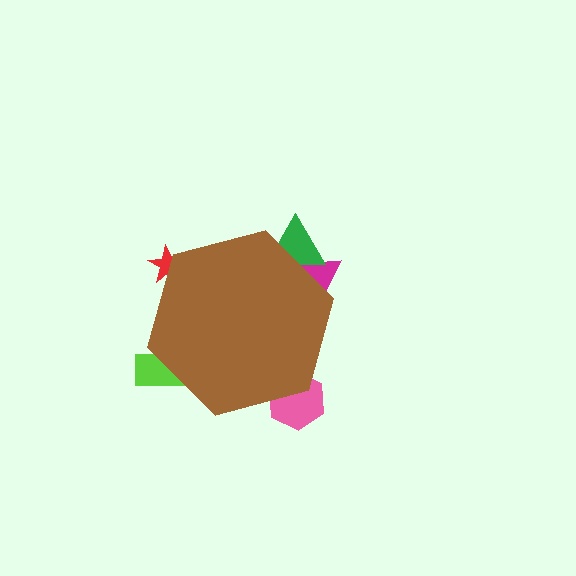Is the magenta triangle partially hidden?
Yes, the magenta triangle is partially hidden behind the brown hexagon.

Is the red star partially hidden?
Yes, the red star is partially hidden behind the brown hexagon.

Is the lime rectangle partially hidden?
Yes, the lime rectangle is partially hidden behind the brown hexagon.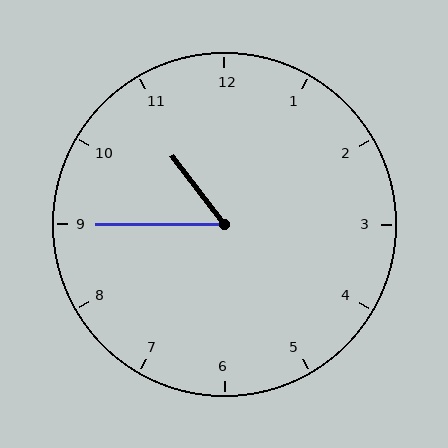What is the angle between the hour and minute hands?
Approximately 52 degrees.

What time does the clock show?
10:45.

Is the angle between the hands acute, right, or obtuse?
It is acute.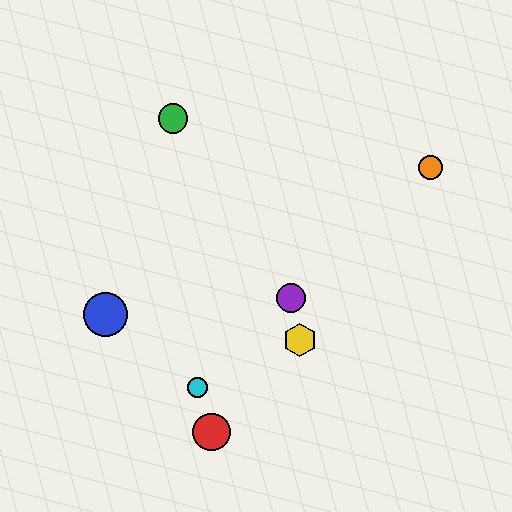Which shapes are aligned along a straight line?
The purple circle, the orange circle, the cyan circle are aligned along a straight line.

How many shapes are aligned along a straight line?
3 shapes (the purple circle, the orange circle, the cyan circle) are aligned along a straight line.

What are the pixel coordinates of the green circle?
The green circle is at (173, 118).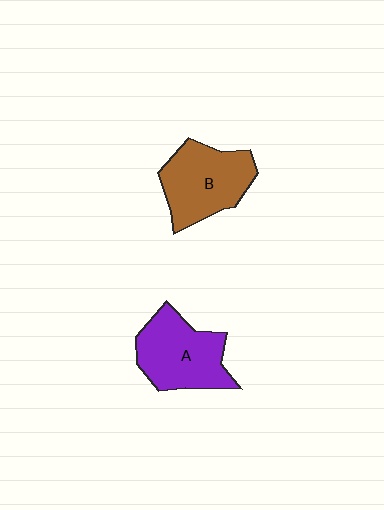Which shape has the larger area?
Shape B (brown).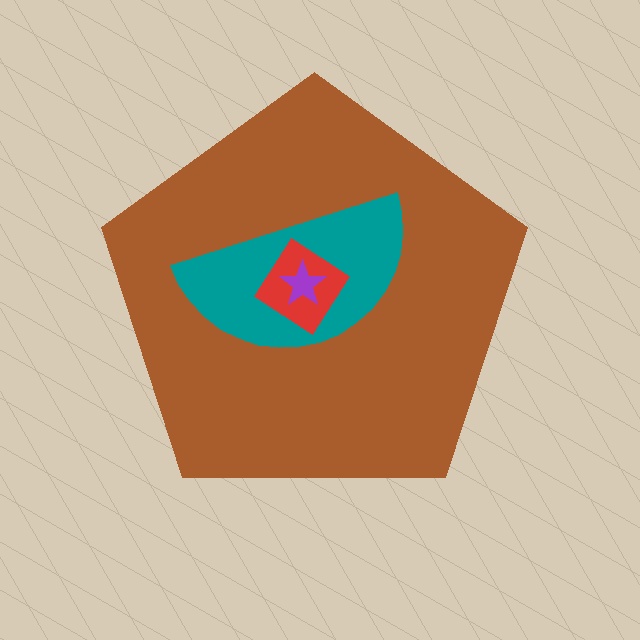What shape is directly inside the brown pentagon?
The teal semicircle.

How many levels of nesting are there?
4.